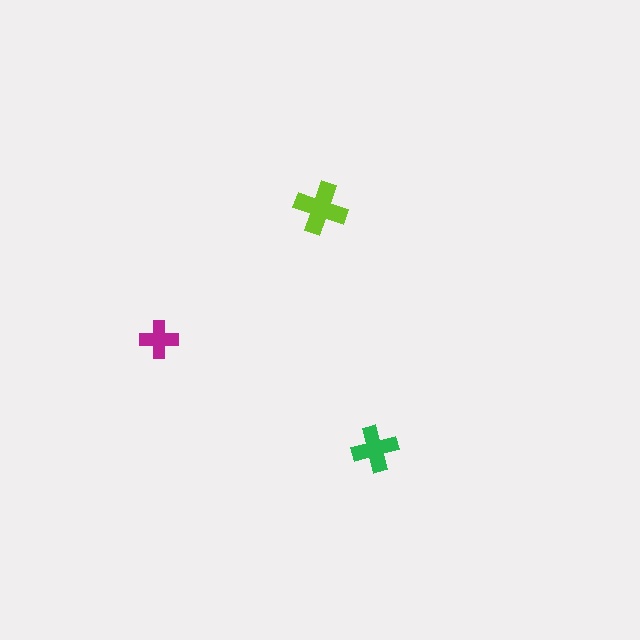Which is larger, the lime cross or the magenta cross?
The lime one.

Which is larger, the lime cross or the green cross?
The lime one.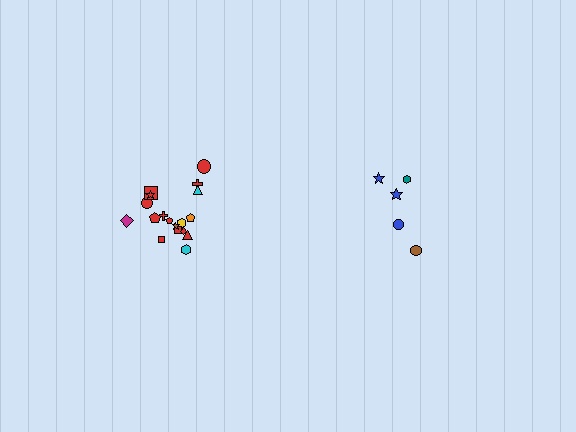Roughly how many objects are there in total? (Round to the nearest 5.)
Roughly 25 objects in total.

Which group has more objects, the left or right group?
The left group.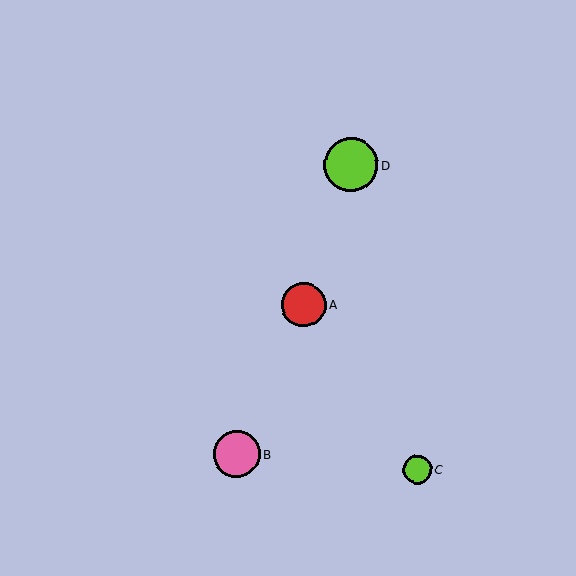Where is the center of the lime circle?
The center of the lime circle is at (418, 470).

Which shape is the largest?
The lime circle (labeled D) is the largest.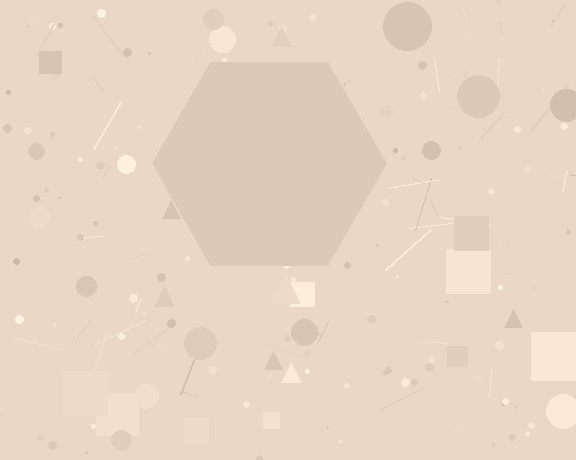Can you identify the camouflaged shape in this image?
The camouflaged shape is a hexagon.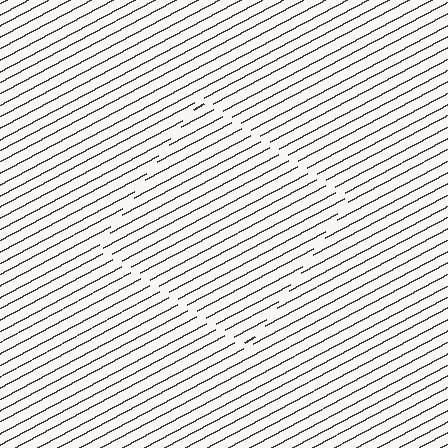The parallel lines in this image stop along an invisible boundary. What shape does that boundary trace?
An illusory square. The interior of the shape contains the same grating, shifted by half a period — the contour is defined by the phase discontinuity where line-ends from the inner and outer gratings abut.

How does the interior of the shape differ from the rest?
The interior of the shape contains the same grating, shifted by half a period — the contour is defined by the phase discontinuity where line-ends from the inner and outer gratings abut.